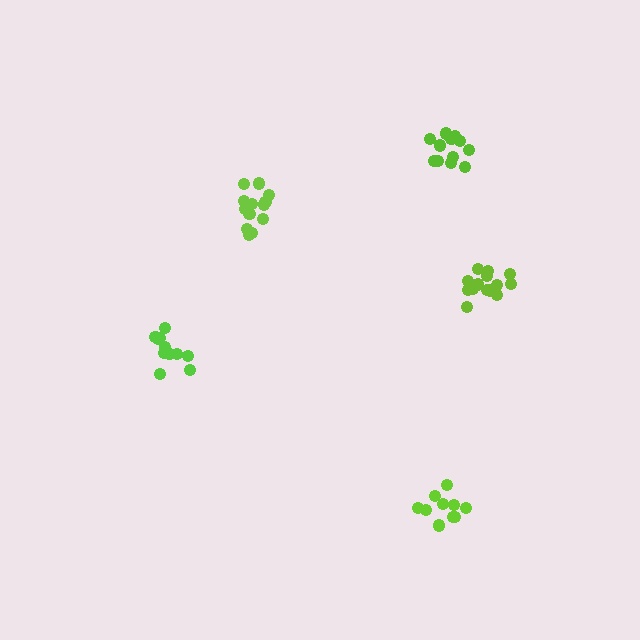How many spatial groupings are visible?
There are 5 spatial groupings.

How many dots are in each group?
Group 1: 13 dots, Group 2: 12 dots, Group 3: 11 dots, Group 4: 15 dots, Group 5: 10 dots (61 total).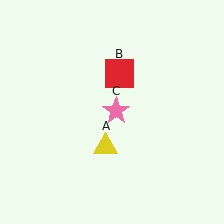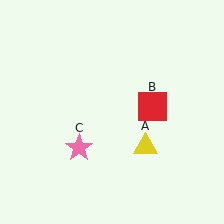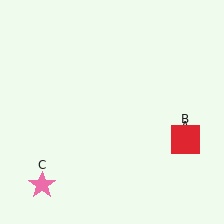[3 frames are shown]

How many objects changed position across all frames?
3 objects changed position: yellow triangle (object A), red square (object B), pink star (object C).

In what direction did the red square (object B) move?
The red square (object B) moved down and to the right.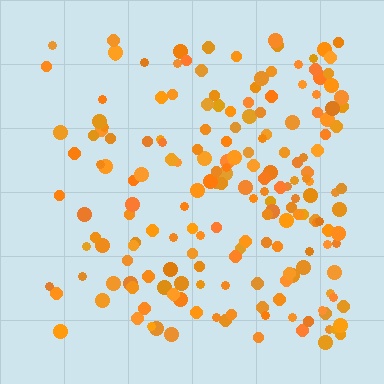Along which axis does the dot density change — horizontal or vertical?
Horizontal.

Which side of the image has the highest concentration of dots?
The right.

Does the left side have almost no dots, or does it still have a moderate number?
Still a moderate number, just noticeably fewer than the right.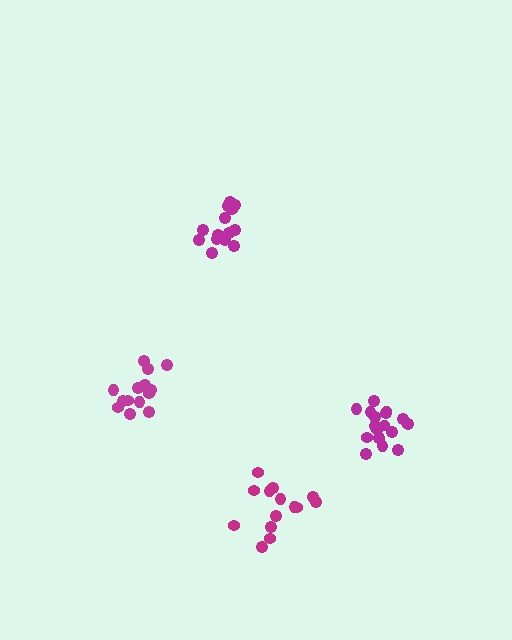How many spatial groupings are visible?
There are 4 spatial groupings.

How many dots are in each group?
Group 1: 14 dots, Group 2: 15 dots, Group 3: 14 dots, Group 4: 19 dots (62 total).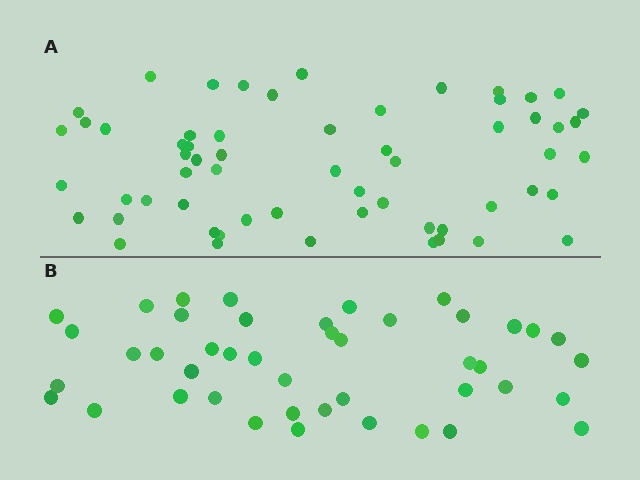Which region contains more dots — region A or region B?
Region A (the top region) has more dots.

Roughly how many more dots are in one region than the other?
Region A has approximately 15 more dots than region B.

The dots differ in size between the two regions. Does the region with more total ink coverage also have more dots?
No. Region B has more total ink coverage because its dots are larger, but region A actually contains more individual dots. Total area can be misleading — the number of items is what matters here.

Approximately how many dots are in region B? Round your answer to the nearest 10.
About 40 dots. (The exact count is 44, which rounds to 40.)